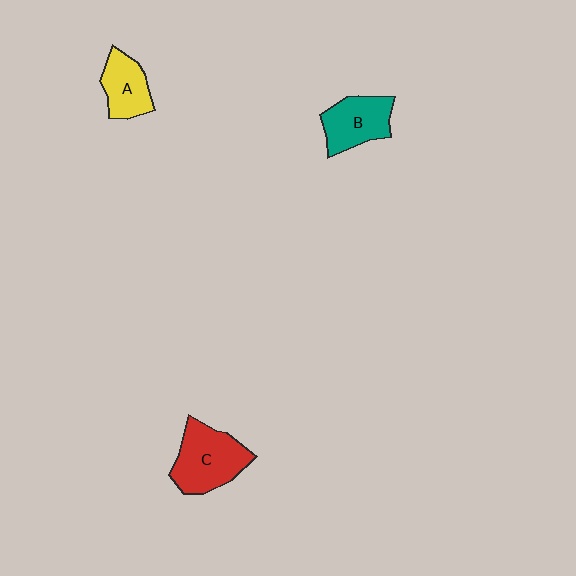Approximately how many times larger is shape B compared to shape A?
Approximately 1.2 times.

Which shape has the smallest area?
Shape A (yellow).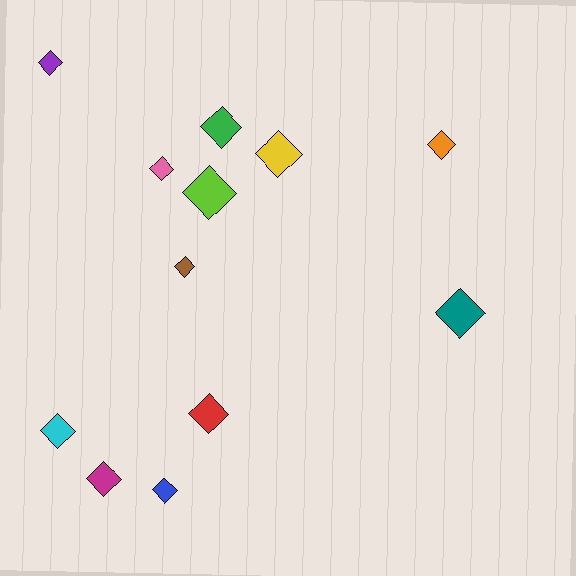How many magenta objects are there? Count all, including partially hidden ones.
There is 1 magenta object.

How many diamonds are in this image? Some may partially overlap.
There are 12 diamonds.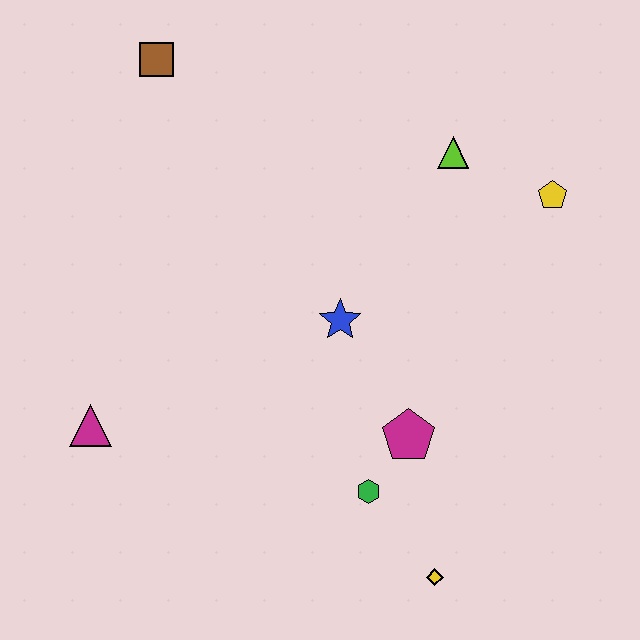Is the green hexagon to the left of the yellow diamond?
Yes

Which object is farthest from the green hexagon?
The brown square is farthest from the green hexagon.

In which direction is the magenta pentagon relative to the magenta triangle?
The magenta pentagon is to the right of the magenta triangle.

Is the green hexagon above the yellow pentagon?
No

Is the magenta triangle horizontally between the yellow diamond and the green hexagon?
No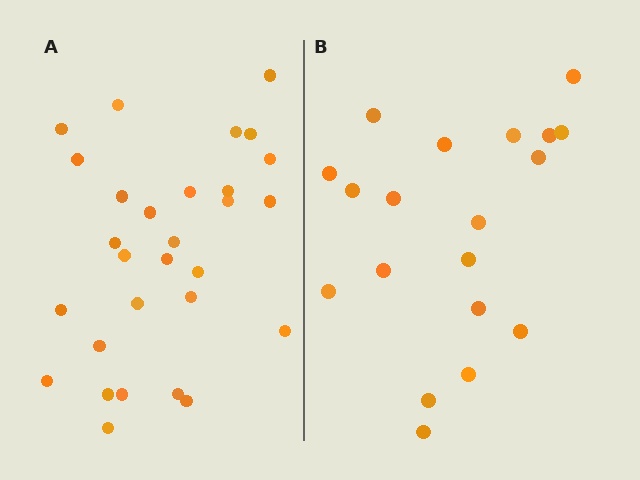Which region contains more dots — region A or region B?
Region A (the left region) has more dots.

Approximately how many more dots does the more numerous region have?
Region A has roughly 10 or so more dots than region B.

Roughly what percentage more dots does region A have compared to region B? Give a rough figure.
About 55% more.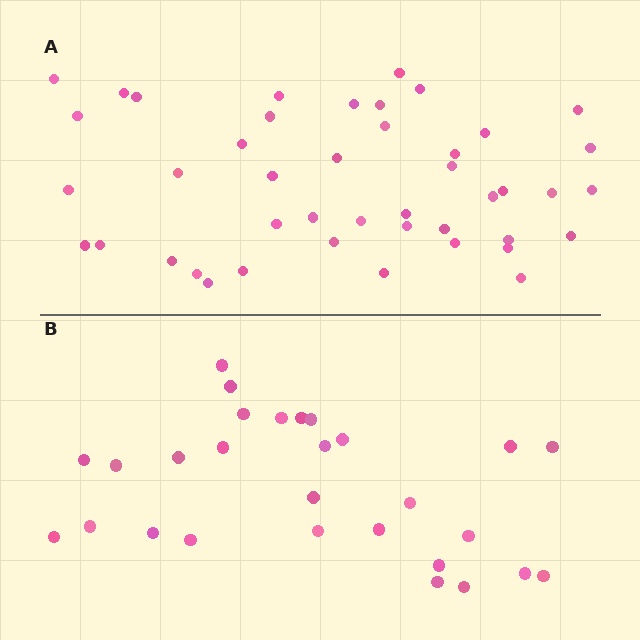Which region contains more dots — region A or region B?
Region A (the top region) has more dots.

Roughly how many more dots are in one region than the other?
Region A has approximately 15 more dots than region B.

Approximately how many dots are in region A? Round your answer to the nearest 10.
About 40 dots. (The exact count is 44, which rounds to 40.)